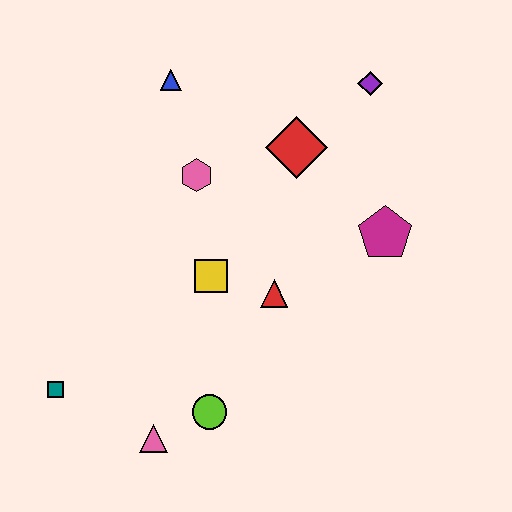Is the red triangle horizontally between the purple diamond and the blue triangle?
Yes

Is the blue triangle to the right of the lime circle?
No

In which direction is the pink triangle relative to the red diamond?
The pink triangle is below the red diamond.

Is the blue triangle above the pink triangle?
Yes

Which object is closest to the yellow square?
The red triangle is closest to the yellow square.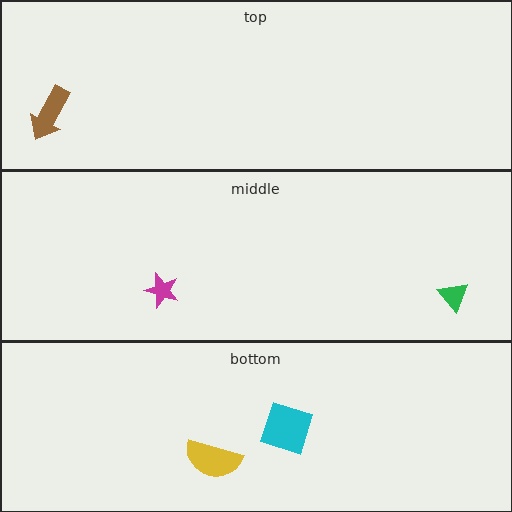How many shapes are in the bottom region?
2.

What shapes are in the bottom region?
The cyan square, the yellow semicircle.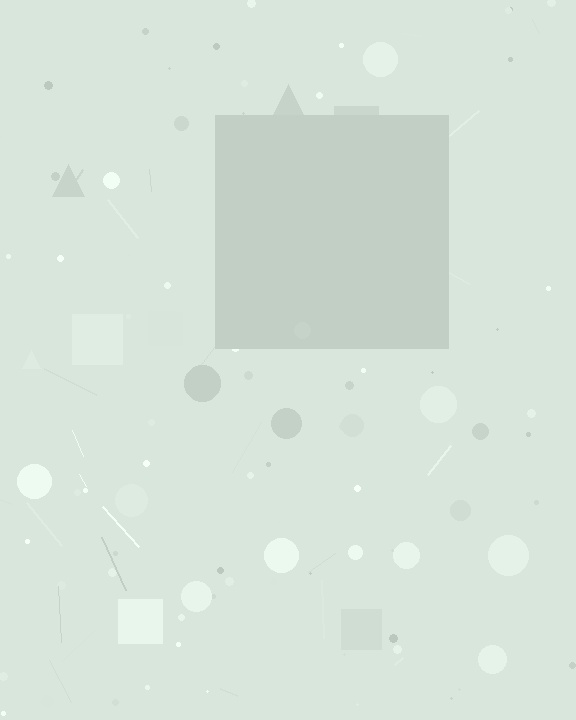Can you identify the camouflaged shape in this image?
The camouflaged shape is a square.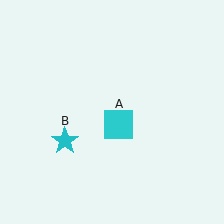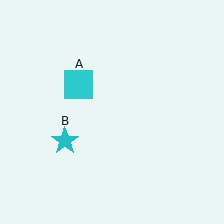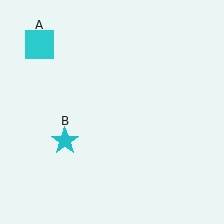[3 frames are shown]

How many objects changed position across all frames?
1 object changed position: cyan square (object A).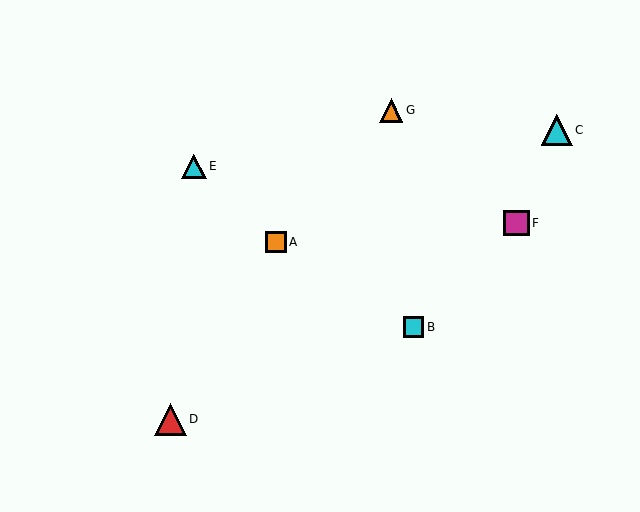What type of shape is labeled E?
Shape E is a cyan triangle.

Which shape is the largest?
The red triangle (labeled D) is the largest.